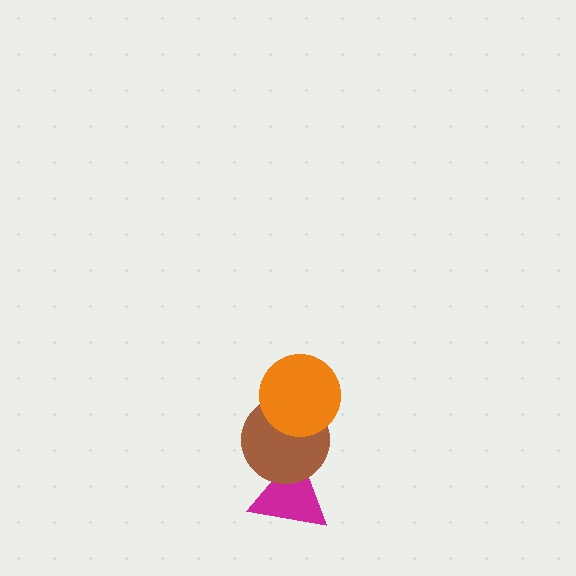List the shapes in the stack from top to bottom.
From top to bottom: the orange circle, the brown circle, the magenta triangle.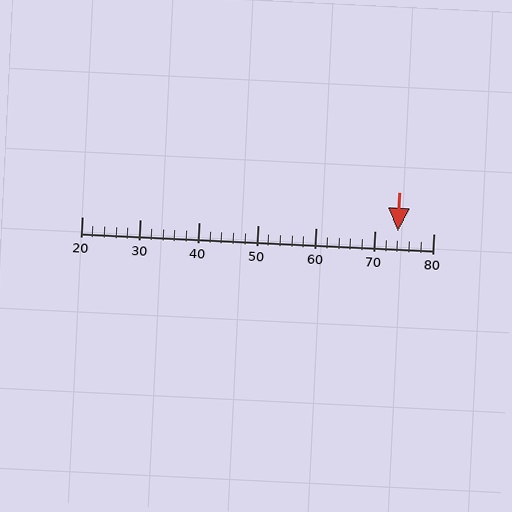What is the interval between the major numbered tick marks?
The major tick marks are spaced 10 units apart.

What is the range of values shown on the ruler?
The ruler shows values from 20 to 80.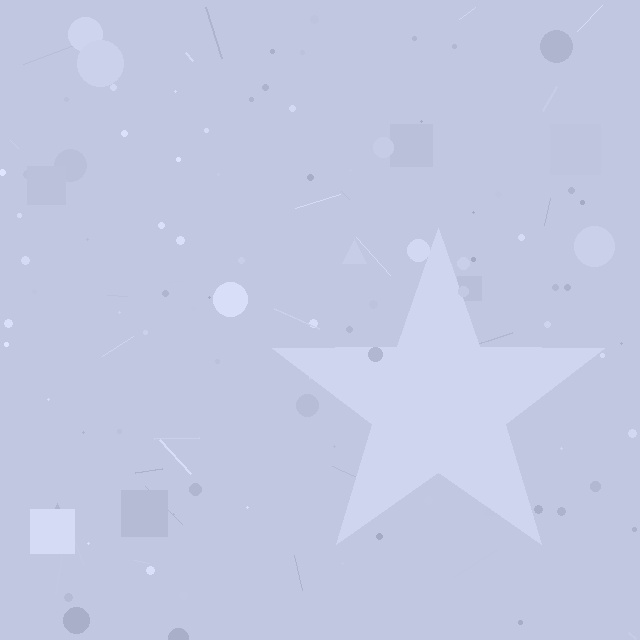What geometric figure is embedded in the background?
A star is embedded in the background.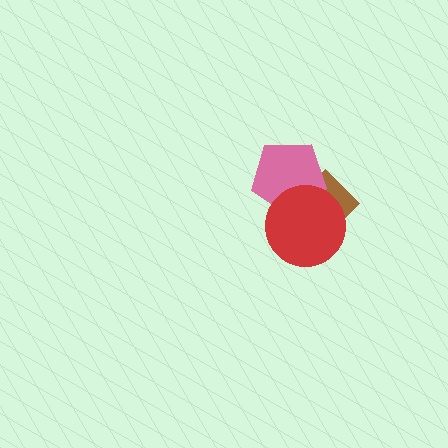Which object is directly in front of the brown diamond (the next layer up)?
The pink pentagon is directly in front of the brown diamond.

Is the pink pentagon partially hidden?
Yes, it is partially covered by another shape.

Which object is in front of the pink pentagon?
The red circle is in front of the pink pentagon.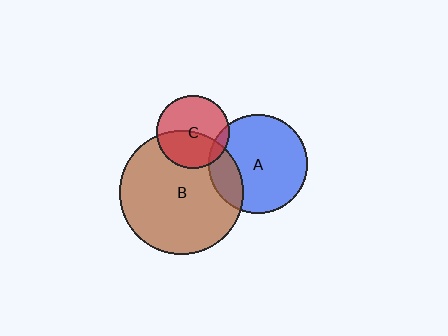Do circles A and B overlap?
Yes.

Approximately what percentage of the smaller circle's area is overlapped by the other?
Approximately 20%.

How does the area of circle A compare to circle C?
Approximately 1.8 times.